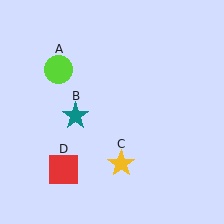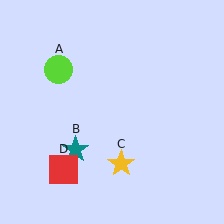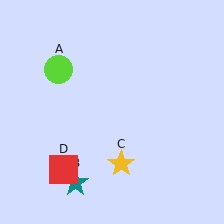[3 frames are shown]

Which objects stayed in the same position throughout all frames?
Lime circle (object A) and yellow star (object C) and red square (object D) remained stationary.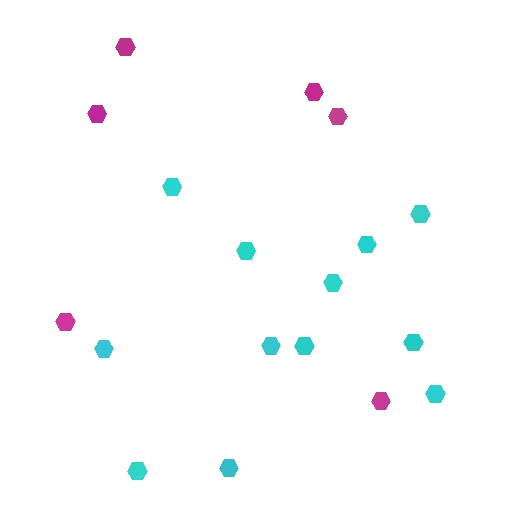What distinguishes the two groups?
There are 2 groups: one group of magenta hexagons (6) and one group of cyan hexagons (12).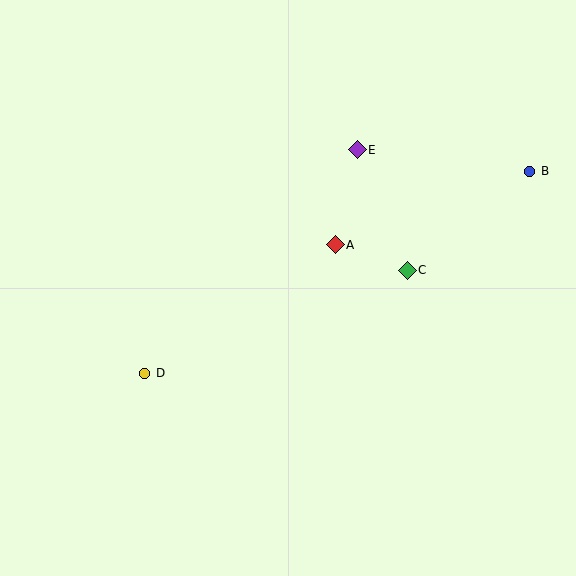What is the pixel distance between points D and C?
The distance between D and C is 282 pixels.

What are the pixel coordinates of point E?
Point E is at (357, 150).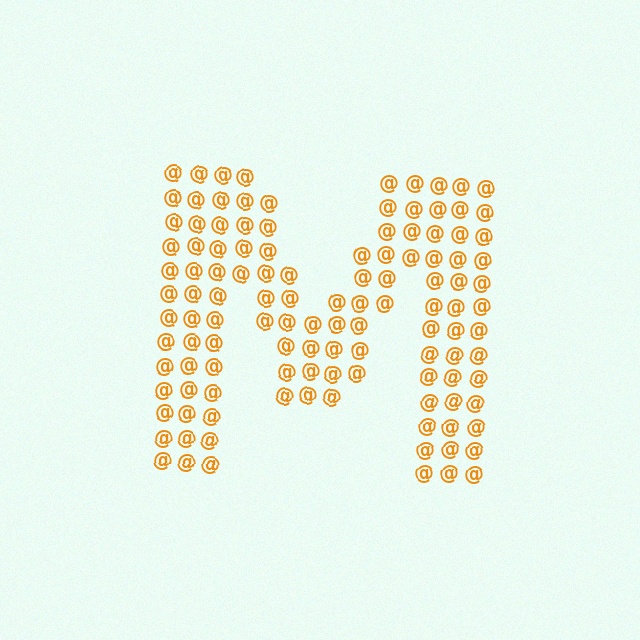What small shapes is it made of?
It is made of small at signs.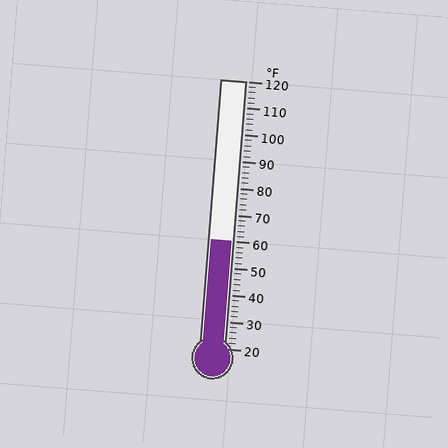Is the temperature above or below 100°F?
The temperature is below 100°F.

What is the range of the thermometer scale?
The thermometer scale ranges from 20°F to 120°F.